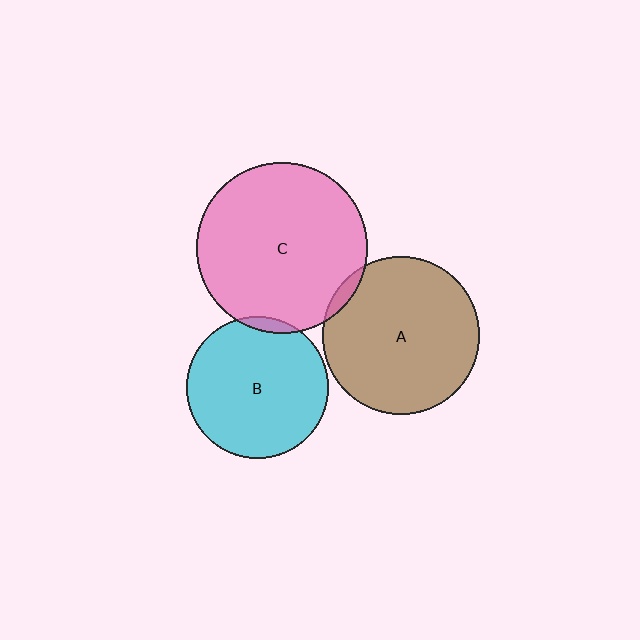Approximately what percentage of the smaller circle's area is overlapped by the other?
Approximately 5%.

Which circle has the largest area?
Circle C (pink).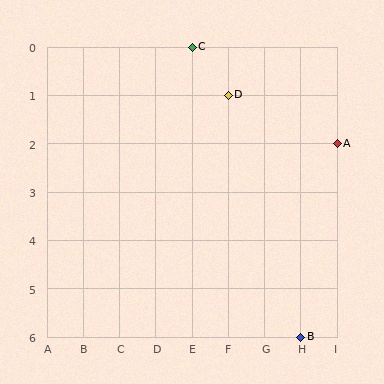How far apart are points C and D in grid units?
Points C and D are 1 column and 1 row apart (about 1.4 grid units diagonally).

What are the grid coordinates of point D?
Point D is at grid coordinates (F, 1).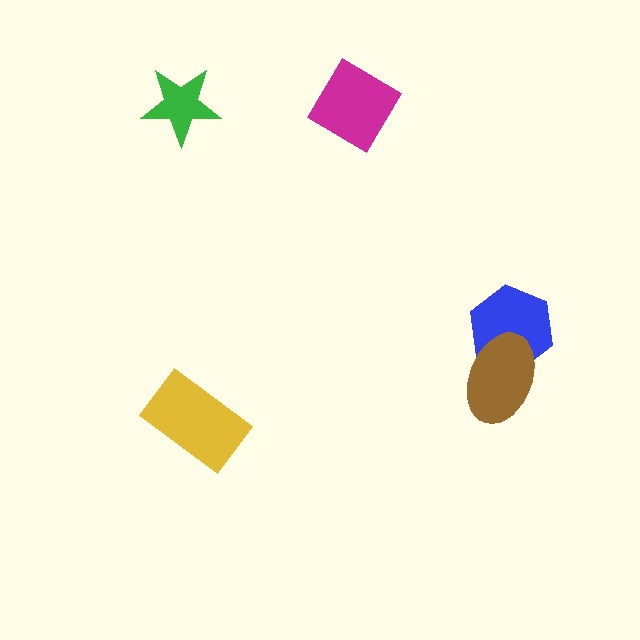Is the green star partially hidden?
No, no other shape covers it.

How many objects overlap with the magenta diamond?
0 objects overlap with the magenta diamond.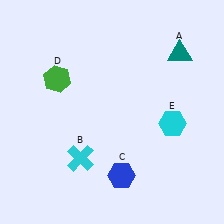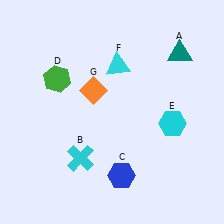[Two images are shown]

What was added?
A cyan triangle (F), an orange diamond (G) were added in Image 2.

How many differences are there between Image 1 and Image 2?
There are 2 differences between the two images.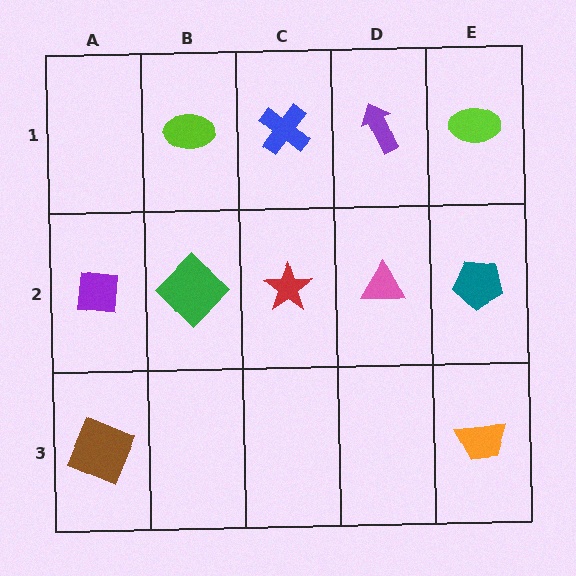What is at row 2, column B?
A green diamond.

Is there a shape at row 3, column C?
No, that cell is empty.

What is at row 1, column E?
A lime ellipse.